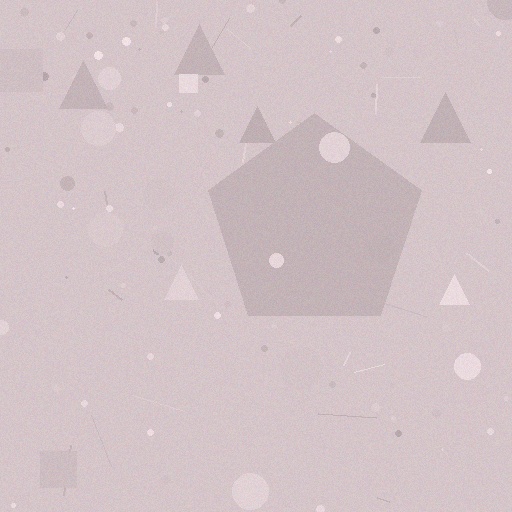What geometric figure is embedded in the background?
A pentagon is embedded in the background.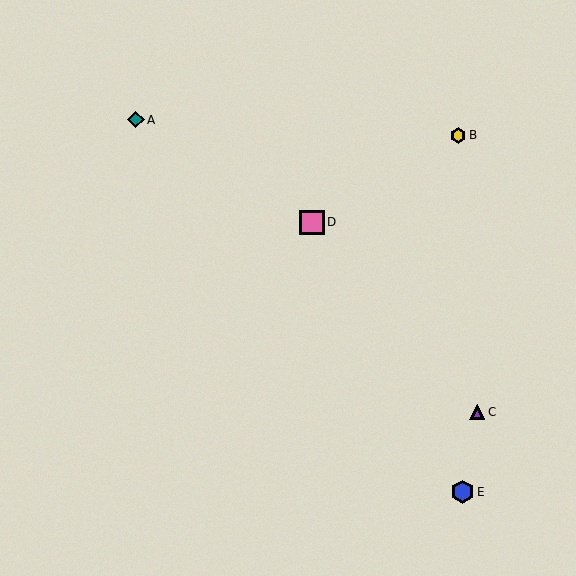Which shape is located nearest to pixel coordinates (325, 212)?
The pink square (labeled D) at (312, 222) is nearest to that location.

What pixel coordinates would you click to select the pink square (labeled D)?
Click at (312, 222) to select the pink square D.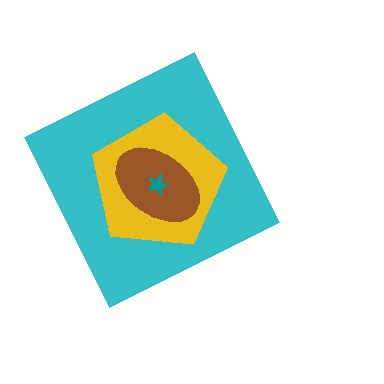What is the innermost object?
The teal star.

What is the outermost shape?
The cyan diamond.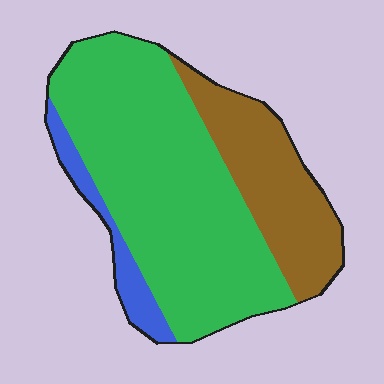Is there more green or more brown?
Green.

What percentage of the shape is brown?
Brown takes up between a quarter and a half of the shape.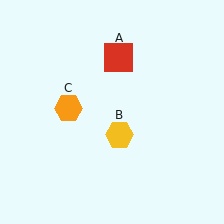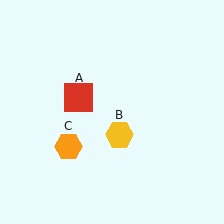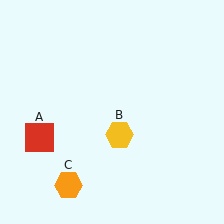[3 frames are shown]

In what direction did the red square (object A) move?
The red square (object A) moved down and to the left.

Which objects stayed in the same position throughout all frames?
Yellow hexagon (object B) remained stationary.